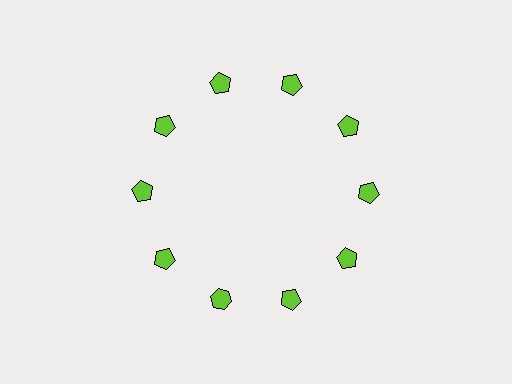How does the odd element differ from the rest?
It has a different shape: hexagon instead of pentagon.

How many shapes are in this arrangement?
There are 10 shapes arranged in a ring pattern.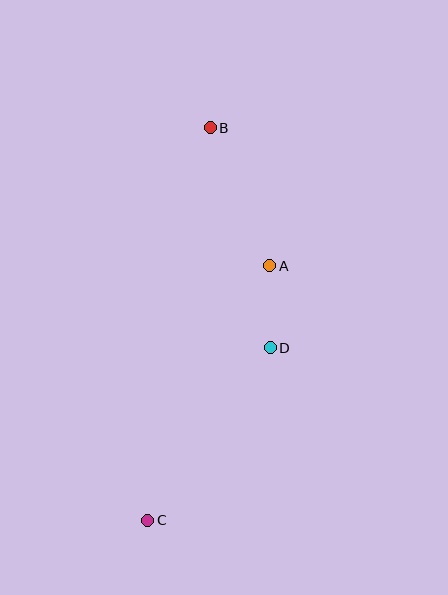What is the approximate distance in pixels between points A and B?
The distance between A and B is approximately 150 pixels.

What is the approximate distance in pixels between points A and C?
The distance between A and C is approximately 282 pixels.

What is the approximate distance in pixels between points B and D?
The distance between B and D is approximately 228 pixels.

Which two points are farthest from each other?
Points B and C are farthest from each other.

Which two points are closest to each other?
Points A and D are closest to each other.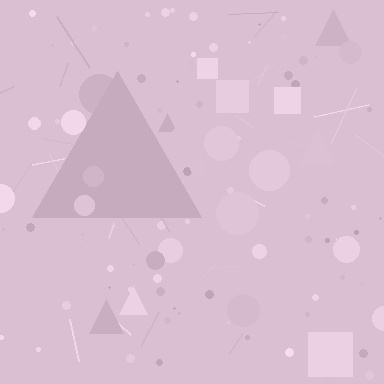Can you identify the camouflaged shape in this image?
The camouflaged shape is a triangle.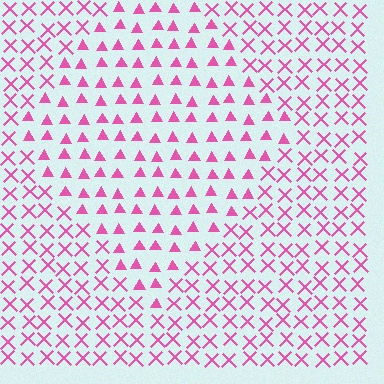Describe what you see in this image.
The image is filled with small pink elements arranged in a uniform grid. A diamond-shaped region contains triangles, while the surrounding area contains X marks. The boundary is defined purely by the change in element shape.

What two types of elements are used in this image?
The image uses triangles inside the diamond region and X marks outside it.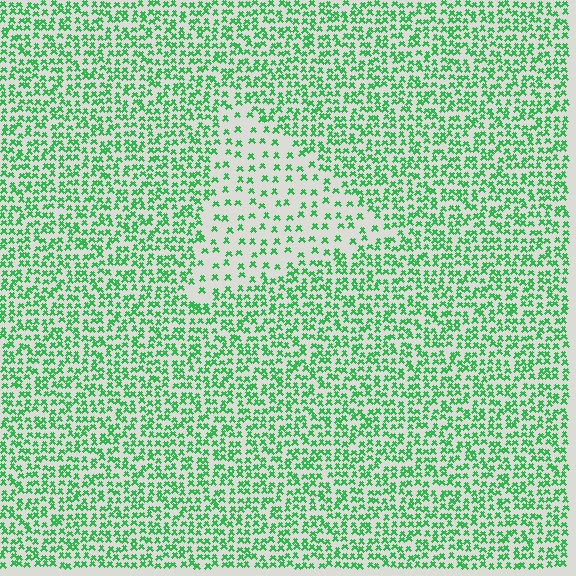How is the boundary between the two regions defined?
The boundary is defined by a change in element density (approximately 2.3x ratio). All elements are the same color, size, and shape.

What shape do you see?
I see a triangle.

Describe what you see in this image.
The image contains small green elements arranged at two different densities. A triangle-shaped region is visible where the elements are less densely packed than the surrounding area.